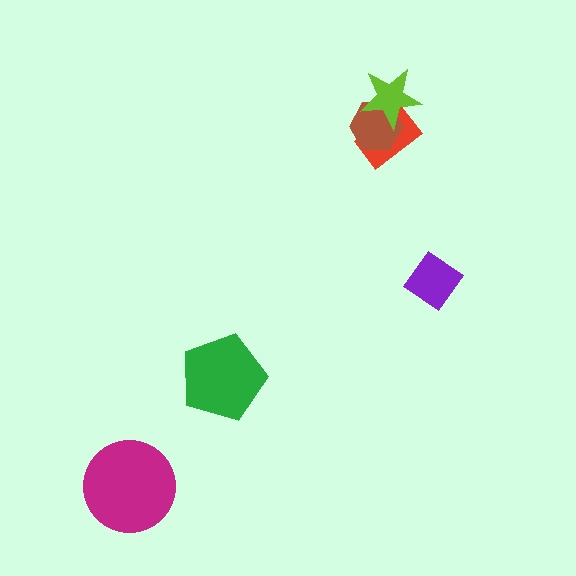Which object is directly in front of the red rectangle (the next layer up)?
The brown hexagon is directly in front of the red rectangle.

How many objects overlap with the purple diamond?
0 objects overlap with the purple diamond.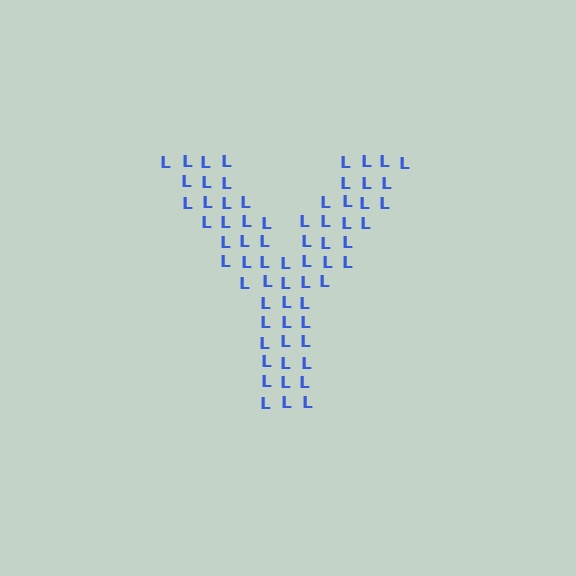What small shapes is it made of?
It is made of small letter L's.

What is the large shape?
The large shape is the letter Y.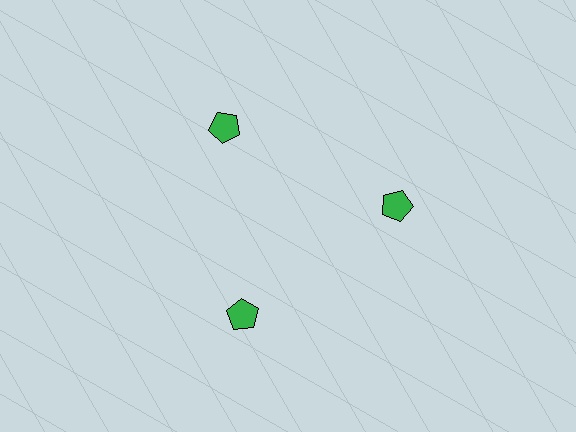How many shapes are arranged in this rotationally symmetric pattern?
There are 3 shapes, arranged in 3 groups of 1.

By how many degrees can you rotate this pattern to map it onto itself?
The pattern maps onto itself every 120 degrees of rotation.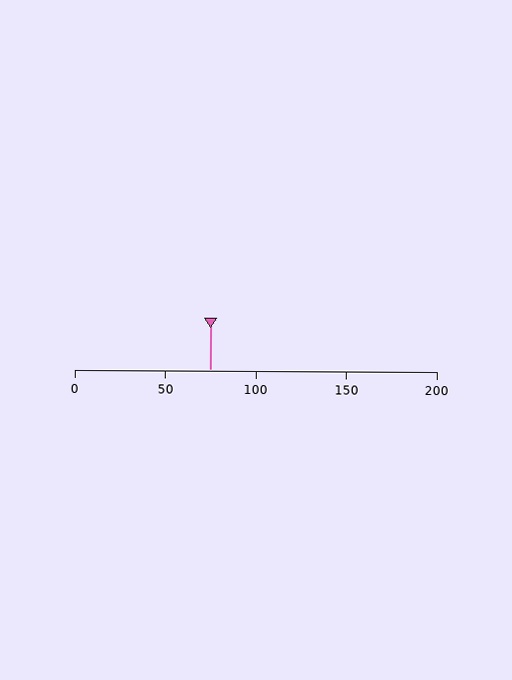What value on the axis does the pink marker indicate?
The marker indicates approximately 75.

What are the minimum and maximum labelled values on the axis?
The axis runs from 0 to 200.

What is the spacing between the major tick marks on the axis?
The major ticks are spaced 50 apart.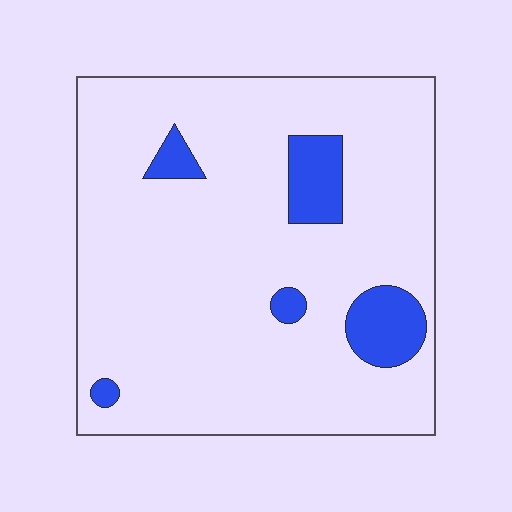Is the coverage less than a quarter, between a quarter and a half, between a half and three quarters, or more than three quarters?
Less than a quarter.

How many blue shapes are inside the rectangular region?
5.